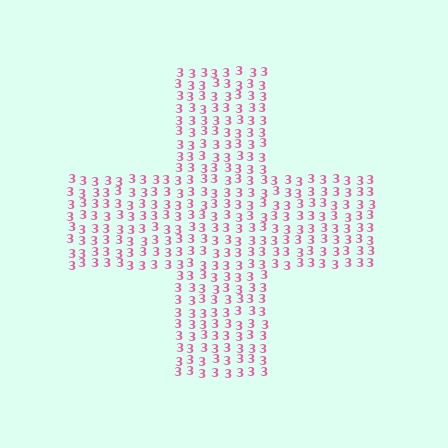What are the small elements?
The small elements are digit 3's.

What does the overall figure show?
The overall figure shows a cross.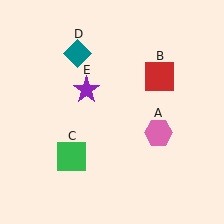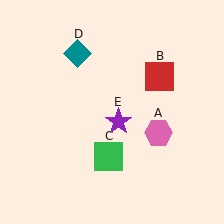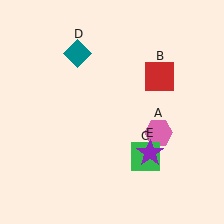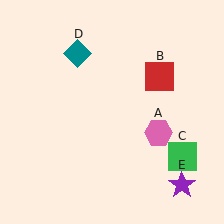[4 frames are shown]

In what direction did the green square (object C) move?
The green square (object C) moved right.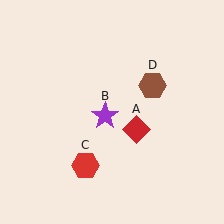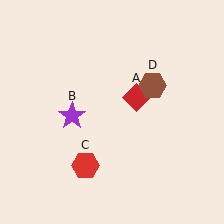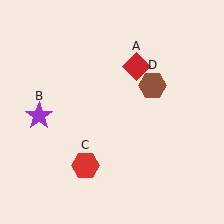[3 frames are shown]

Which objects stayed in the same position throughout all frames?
Red hexagon (object C) and brown hexagon (object D) remained stationary.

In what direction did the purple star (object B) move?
The purple star (object B) moved left.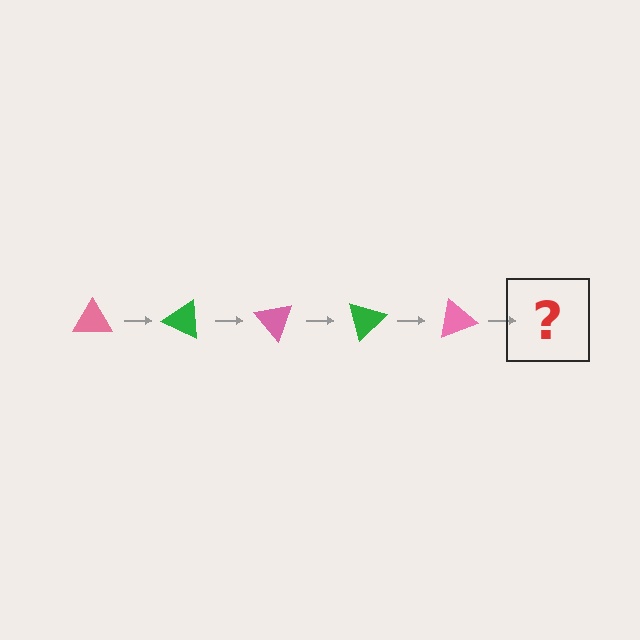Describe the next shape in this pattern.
It should be a green triangle, rotated 125 degrees from the start.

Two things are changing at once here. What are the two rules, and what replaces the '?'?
The two rules are that it rotates 25 degrees each step and the color cycles through pink and green. The '?' should be a green triangle, rotated 125 degrees from the start.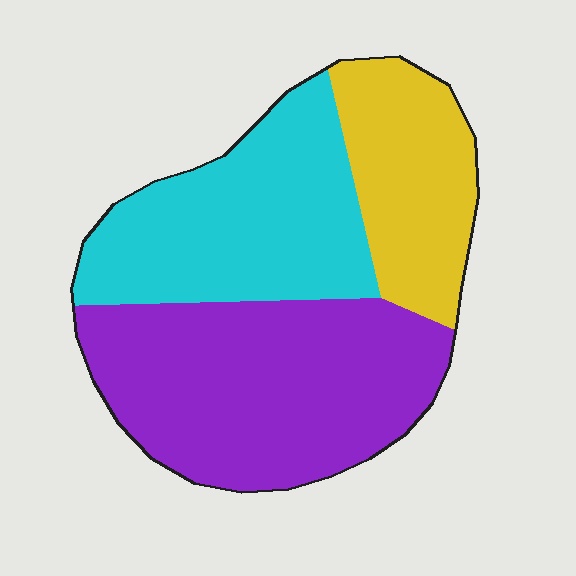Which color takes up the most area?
Purple, at roughly 45%.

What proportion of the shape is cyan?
Cyan takes up about one third (1/3) of the shape.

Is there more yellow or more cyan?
Cyan.